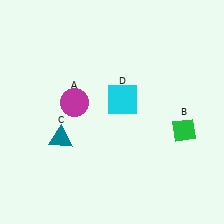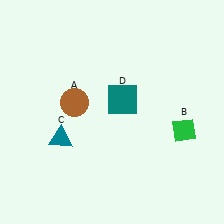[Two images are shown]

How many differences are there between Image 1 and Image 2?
There are 2 differences between the two images.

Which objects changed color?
A changed from magenta to brown. D changed from cyan to teal.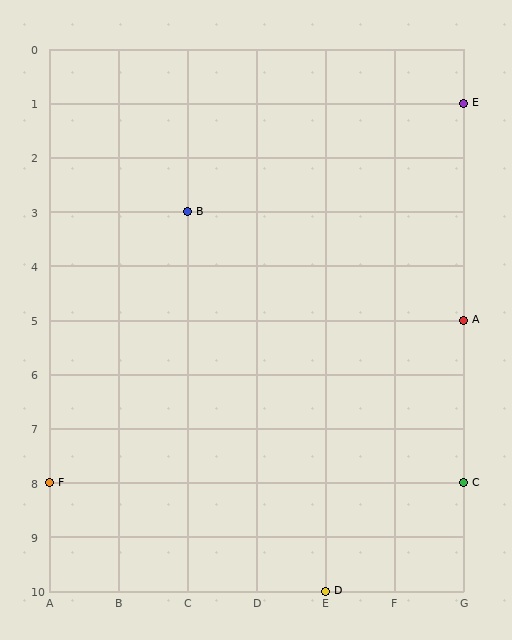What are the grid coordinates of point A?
Point A is at grid coordinates (G, 5).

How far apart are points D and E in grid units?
Points D and E are 2 columns and 9 rows apart (about 9.2 grid units diagonally).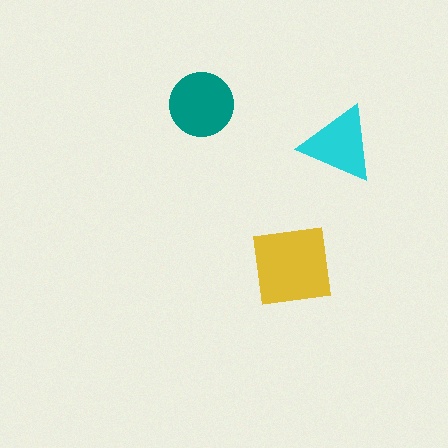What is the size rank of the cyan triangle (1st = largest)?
3rd.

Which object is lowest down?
The yellow square is bottommost.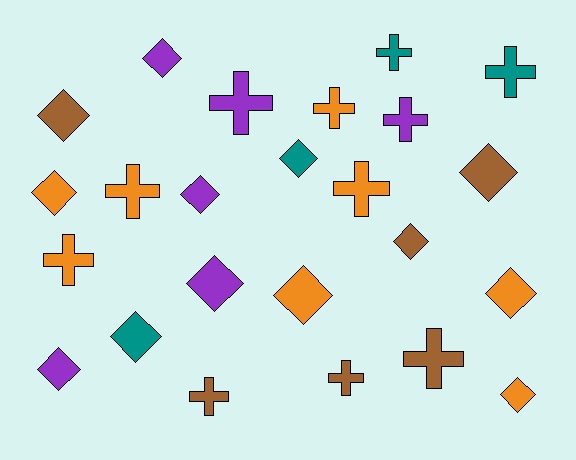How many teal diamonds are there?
There are 2 teal diamonds.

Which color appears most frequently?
Orange, with 8 objects.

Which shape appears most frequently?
Diamond, with 13 objects.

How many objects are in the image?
There are 24 objects.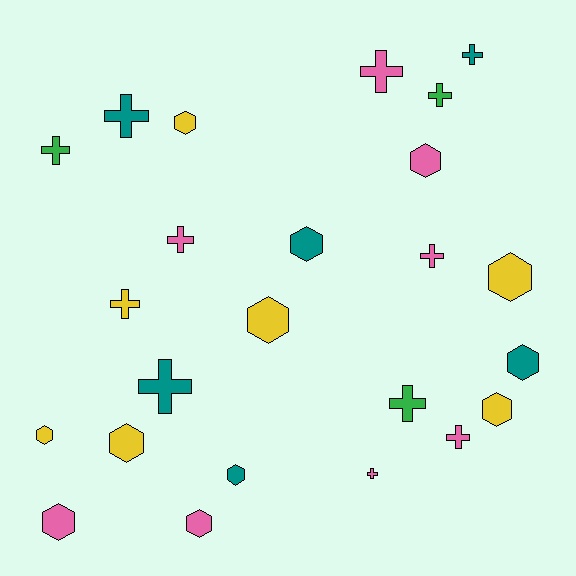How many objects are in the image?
There are 24 objects.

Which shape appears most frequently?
Hexagon, with 12 objects.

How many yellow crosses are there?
There is 1 yellow cross.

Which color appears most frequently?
Pink, with 8 objects.